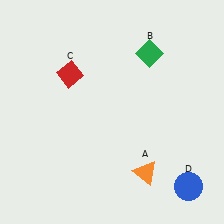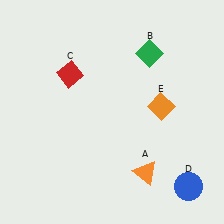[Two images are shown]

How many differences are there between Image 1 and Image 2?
There is 1 difference between the two images.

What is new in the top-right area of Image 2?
An orange diamond (E) was added in the top-right area of Image 2.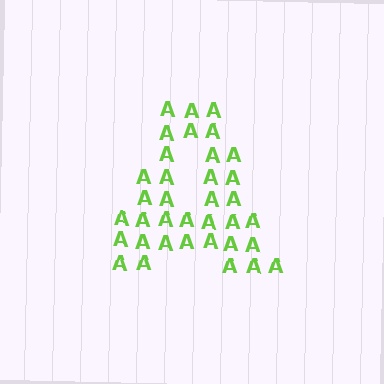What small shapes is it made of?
It is made of small letter A's.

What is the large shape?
The large shape is the letter A.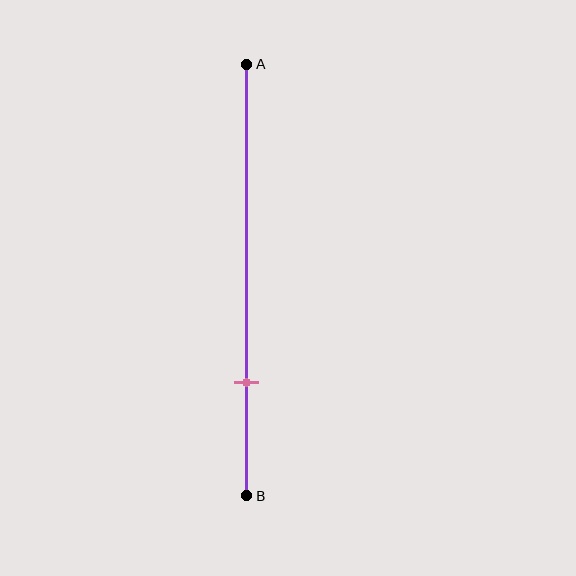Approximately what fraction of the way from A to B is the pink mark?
The pink mark is approximately 75% of the way from A to B.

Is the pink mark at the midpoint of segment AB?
No, the mark is at about 75% from A, not at the 50% midpoint.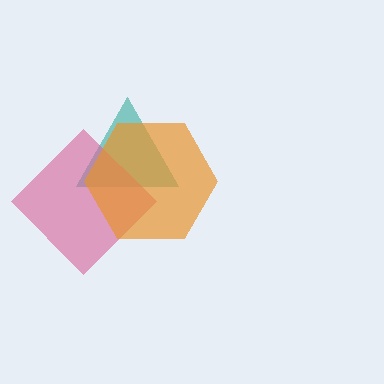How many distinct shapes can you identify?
There are 3 distinct shapes: a teal triangle, a pink diamond, an orange hexagon.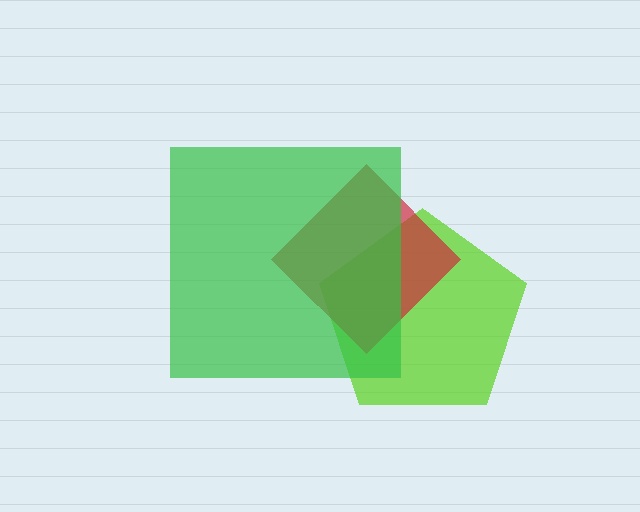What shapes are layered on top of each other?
The layered shapes are: a lime pentagon, a red diamond, a green square.